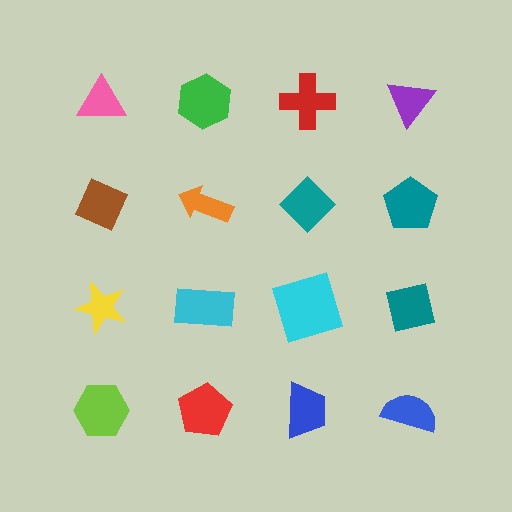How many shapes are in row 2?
4 shapes.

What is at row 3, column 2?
A cyan rectangle.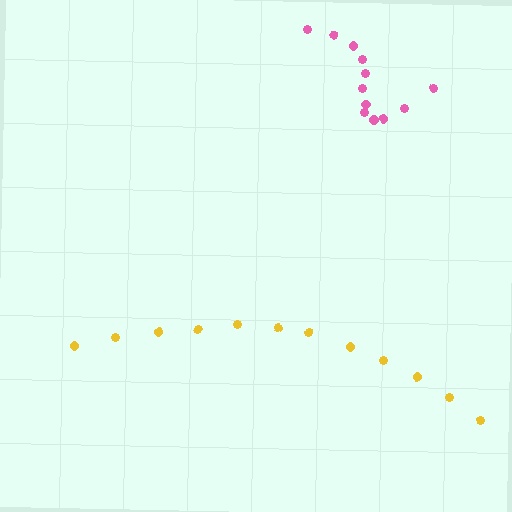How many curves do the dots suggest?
There are 2 distinct paths.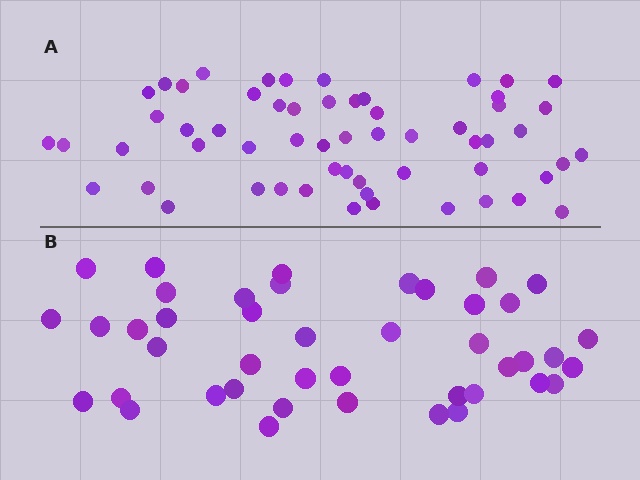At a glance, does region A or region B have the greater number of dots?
Region A (the top region) has more dots.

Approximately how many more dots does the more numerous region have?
Region A has approximately 15 more dots than region B.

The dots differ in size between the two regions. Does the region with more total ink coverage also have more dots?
No. Region B has more total ink coverage because its dots are larger, but region A actually contains more individual dots. Total area can be misleading — the number of items is what matters here.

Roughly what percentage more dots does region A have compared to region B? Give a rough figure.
About 35% more.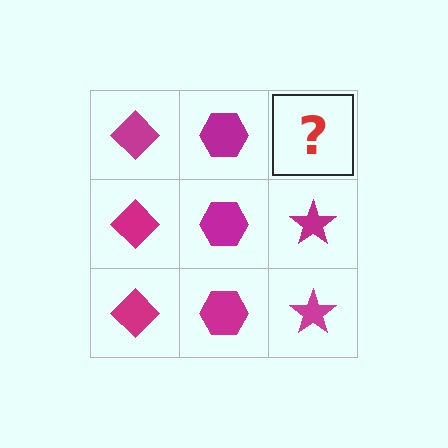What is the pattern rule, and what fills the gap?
The rule is that each column has a consistent shape. The gap should be filled with a magenta star.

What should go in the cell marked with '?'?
The missing cell should contain a magenta star.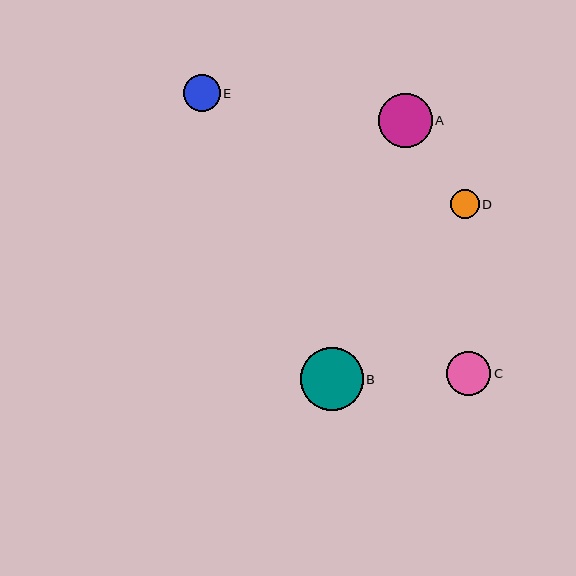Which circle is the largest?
Circle B is the largest with a size of approximately 62 pixels.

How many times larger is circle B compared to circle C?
Circle B is approximately 1.4 times the size of circle C.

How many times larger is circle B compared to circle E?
Circle B is approximately 1.7 times the size of circle E.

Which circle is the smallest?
Circle D is the smallest with a size of approximately 29 pixels.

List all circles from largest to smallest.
From largest to smallest: B, A, C, E, D.